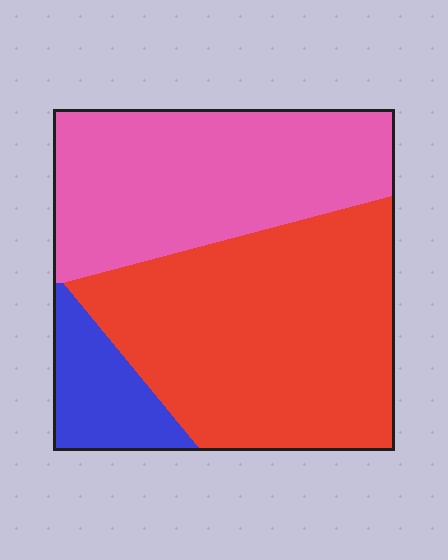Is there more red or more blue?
Red.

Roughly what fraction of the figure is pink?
Pink takes up about three eighths (3/8) of the figure.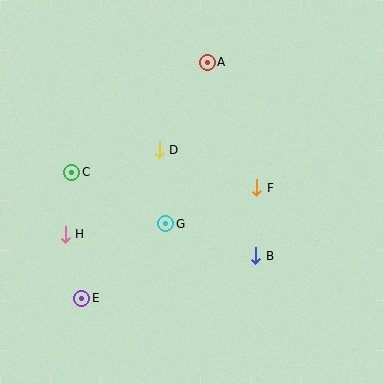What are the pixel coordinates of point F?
Point F is at (257, 188).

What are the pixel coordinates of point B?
Point B is at (256, 256).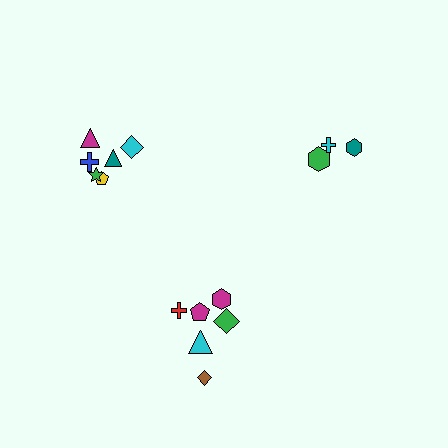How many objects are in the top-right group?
There are 3 objects.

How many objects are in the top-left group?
There are 6 objects.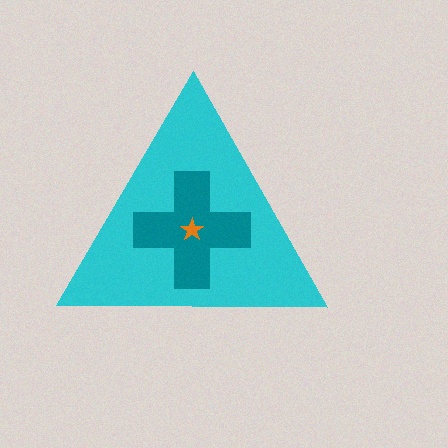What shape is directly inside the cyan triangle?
The teal cross.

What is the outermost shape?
The cyan triangle.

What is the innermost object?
The orange star.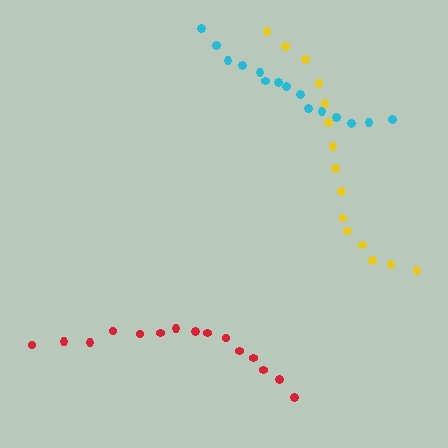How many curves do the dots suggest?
There are 3 distinct paths.